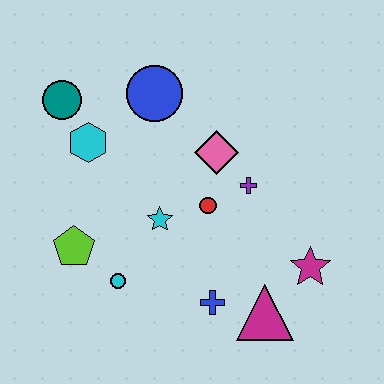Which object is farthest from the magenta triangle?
The teal circle is farthest from the magenta triangle.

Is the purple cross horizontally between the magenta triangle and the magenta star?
No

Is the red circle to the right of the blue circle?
Yes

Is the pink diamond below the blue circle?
Yes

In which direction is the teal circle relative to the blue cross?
The teal circle is above the blue cross.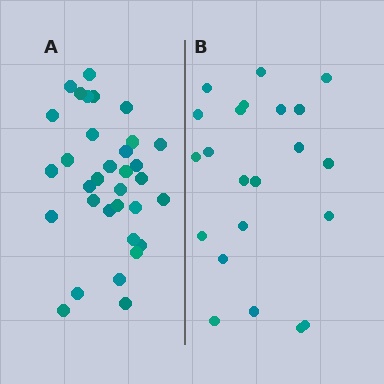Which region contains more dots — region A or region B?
Region A (the left region) has more dots.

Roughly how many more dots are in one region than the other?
Region A has roughly 12 or so more dots than region B.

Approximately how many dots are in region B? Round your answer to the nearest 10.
About 20 dots. (The exact count is 22, which rounds to 20.)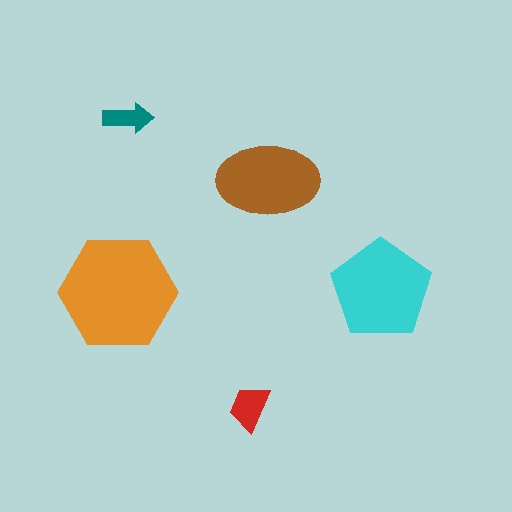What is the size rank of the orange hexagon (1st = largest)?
1st.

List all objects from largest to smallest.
The orange hexagon, the cyan pentagon, the brown ellipse, the red trapezoid, the teal arrow.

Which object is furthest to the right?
The cyan pentagon is rightmost.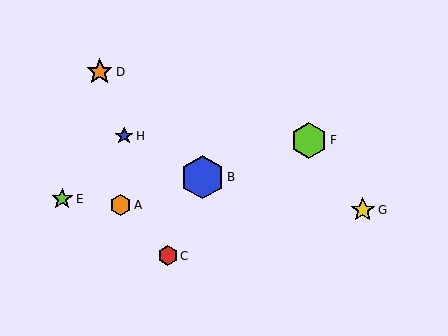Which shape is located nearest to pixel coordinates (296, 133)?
The lime hexagon (labeled F) at (309, 140) is nearest to that location.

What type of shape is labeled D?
Shape D is an orange star.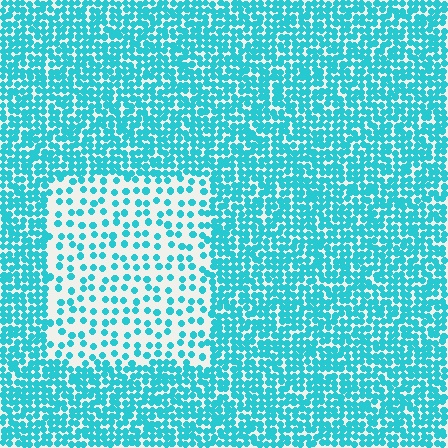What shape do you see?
I see a rectangle.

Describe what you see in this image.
The image contains small cyan elements arranged at two different densities. A rectangle-shaped region is visible where the elements are less densely packed than the surrounding area.